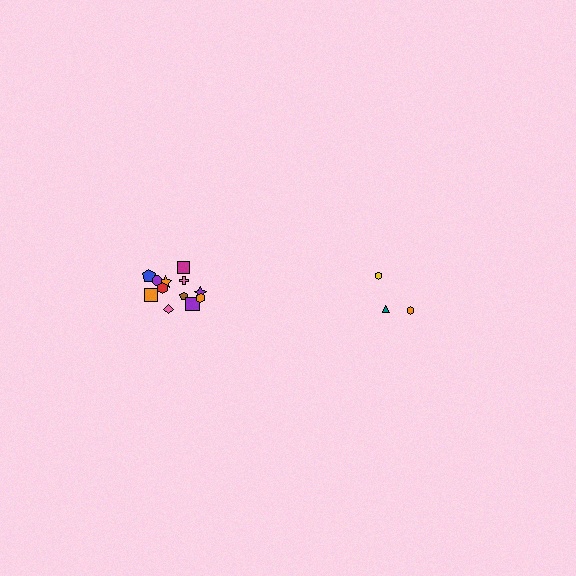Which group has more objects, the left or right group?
The left group.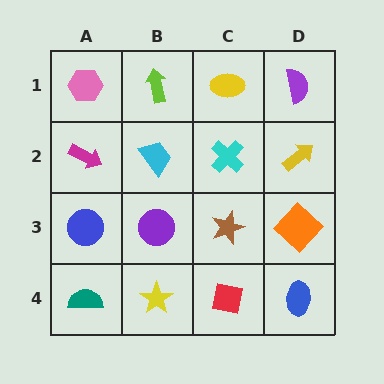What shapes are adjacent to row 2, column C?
A yellow ellipse (row 1, column C), a brown star (row 3, column C), a cyan trapezoid (row 2, column B), a yellow arrow (row 2, column D).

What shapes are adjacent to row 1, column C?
A cyan cross (row 2, column C), a lime arrow (row 1, column B), a purple semicircle (row 1, column D).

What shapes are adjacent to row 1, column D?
A yellow arrow (row 2, column D), a yellow ellipse (row 1, column C).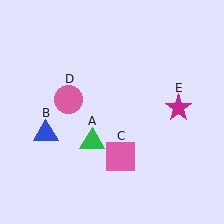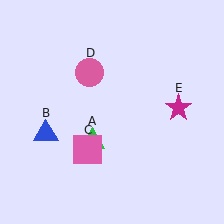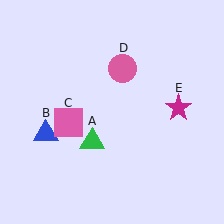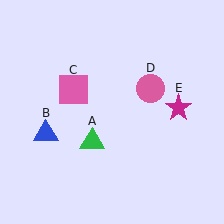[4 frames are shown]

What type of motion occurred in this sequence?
The pink square (object C), pink circle (object D) rotated clockwise around the center of the scene.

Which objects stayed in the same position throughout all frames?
Green triangle (object A) and blue triangle (object B) and magenta star (object E) remained stationary.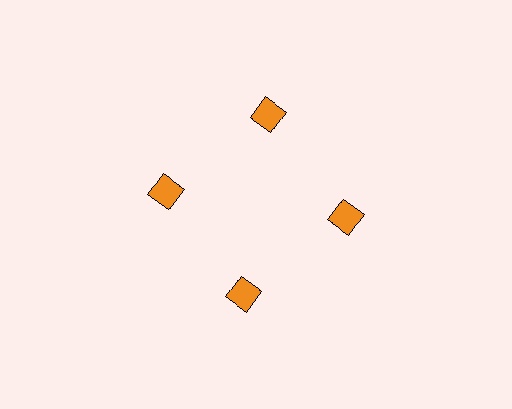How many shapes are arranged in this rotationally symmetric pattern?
There are 4 shapes, arranged in 4 groups of 1.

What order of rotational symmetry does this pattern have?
This pattern has 4-fold rotational symmetry.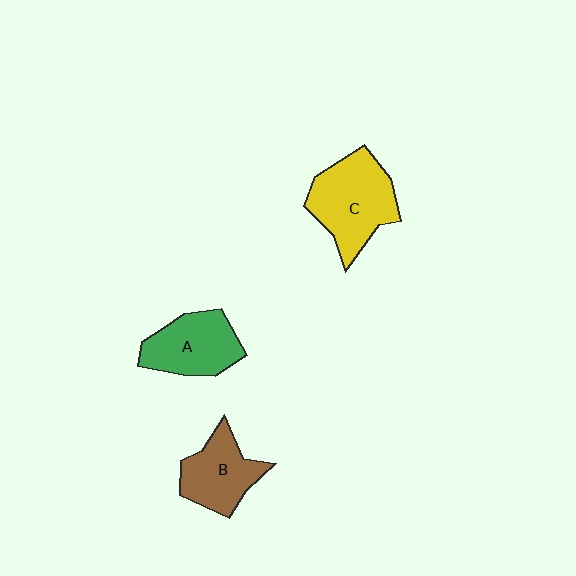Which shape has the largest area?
Shape C (yellow).